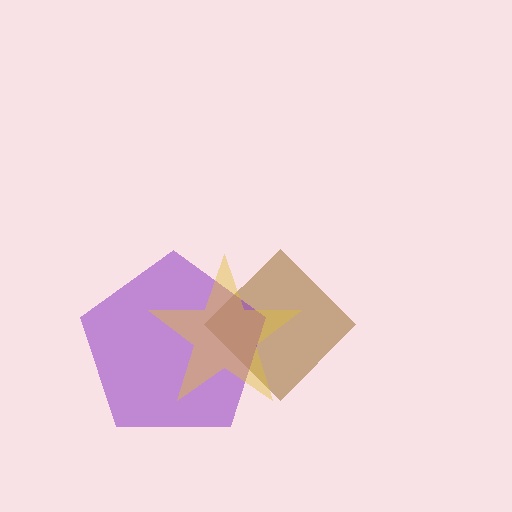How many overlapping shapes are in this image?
There are 3 overlapping shapes in the image.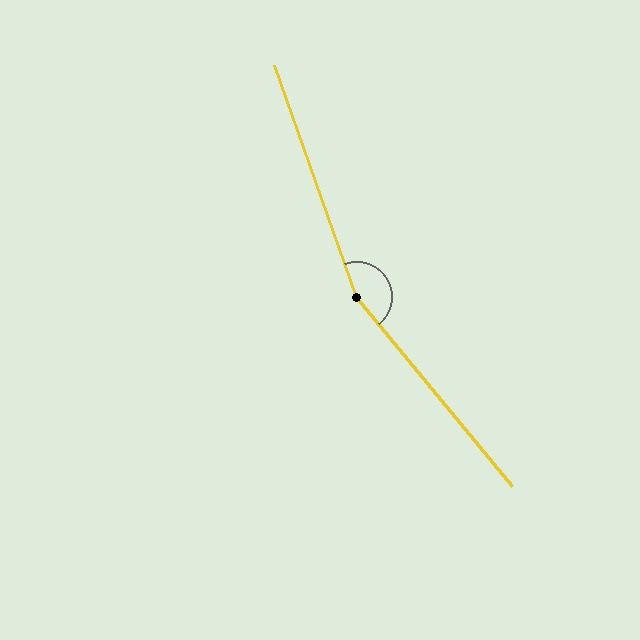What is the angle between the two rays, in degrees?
Approximately 160 degrees.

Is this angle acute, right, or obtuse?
It is obtuse.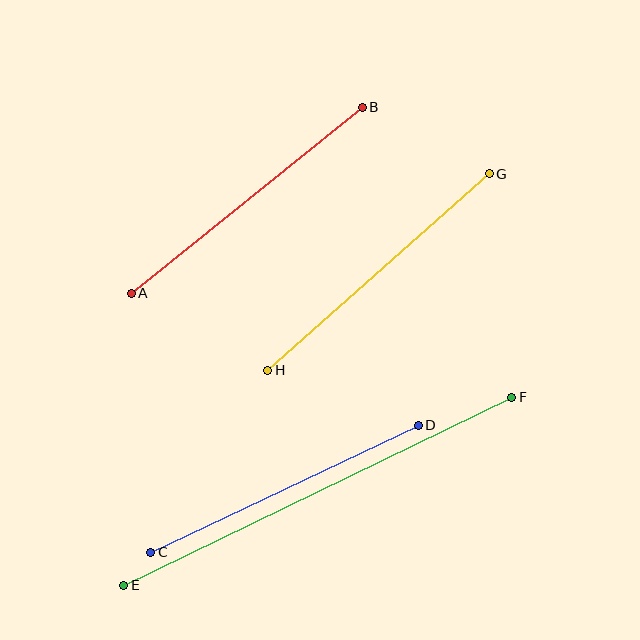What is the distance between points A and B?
The distance is approximately 296 pixels.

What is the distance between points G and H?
The distance is approximately 296 pixels.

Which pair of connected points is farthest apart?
Points E and F are farthest apart.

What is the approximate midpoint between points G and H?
The midpoint is at approximately (379, 272) pixels.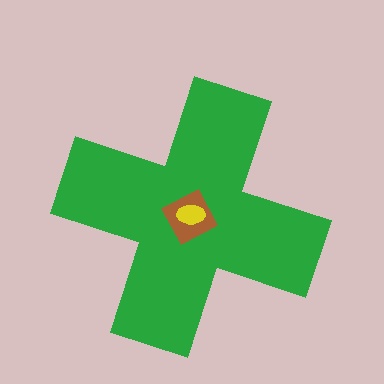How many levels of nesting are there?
3.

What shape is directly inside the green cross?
The brown square.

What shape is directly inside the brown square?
The yellow ellipse.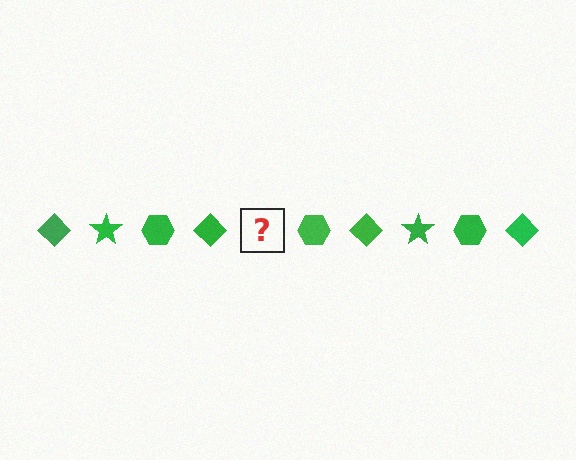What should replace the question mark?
The question mark should be replaced with a green star.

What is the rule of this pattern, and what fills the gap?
The rule is that the pattern cycles through diamond, star, hexagon shapes in green. The gap should be filled with a green star.